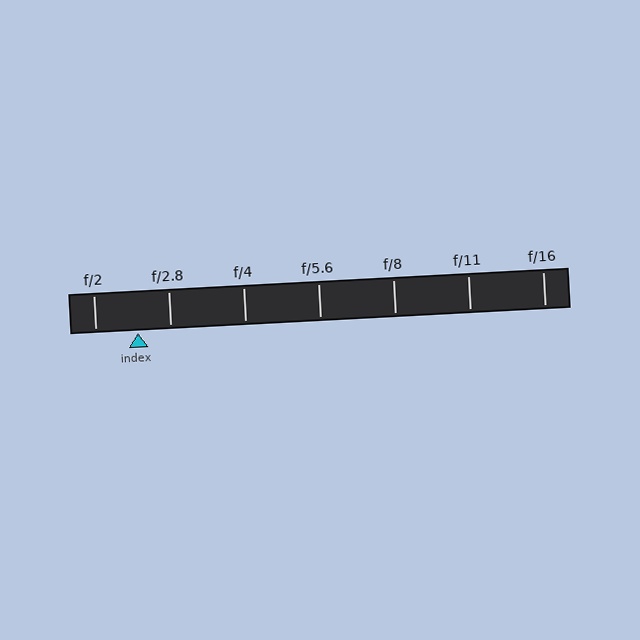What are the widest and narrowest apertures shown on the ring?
The widest aperture shown is f/2 and the narrowest is f/16.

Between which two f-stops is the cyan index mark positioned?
The index mark is between f/2 and f/2.8.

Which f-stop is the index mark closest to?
The index mark is closest to f/2.8.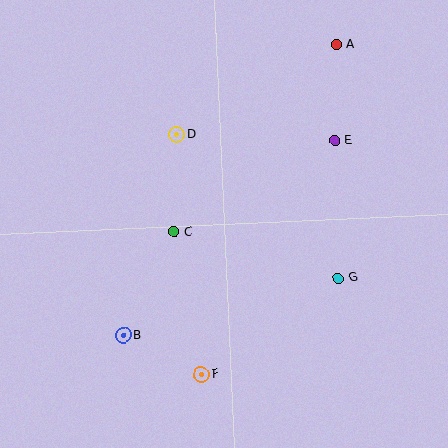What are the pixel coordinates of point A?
Point A is at (336, 45).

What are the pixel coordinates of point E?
Point E is at (335, 141).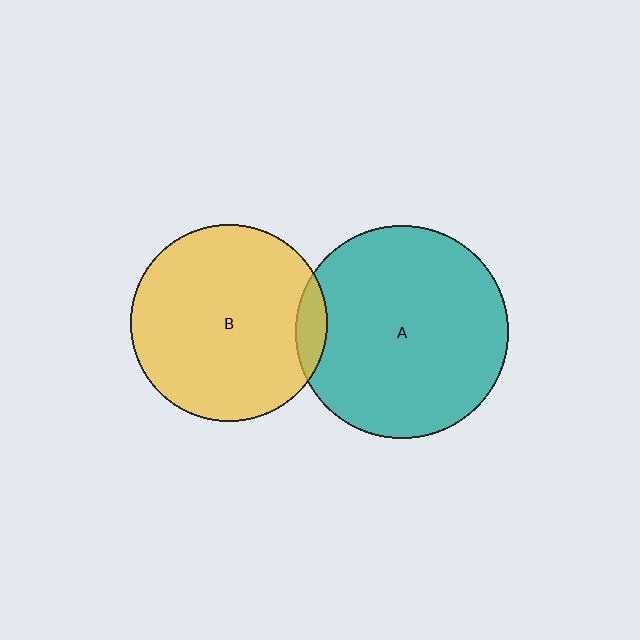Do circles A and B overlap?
Yes.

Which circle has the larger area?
Circle A (teal).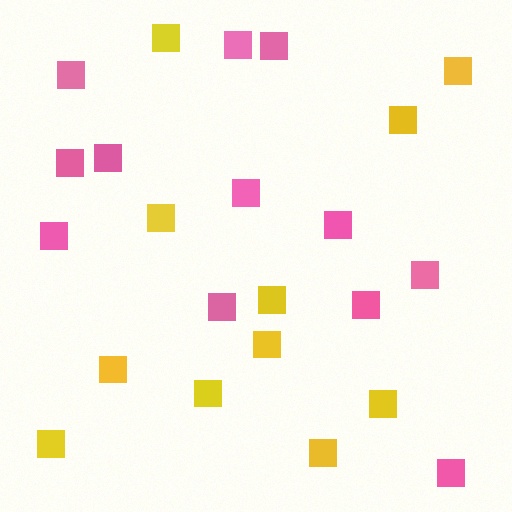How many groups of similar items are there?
There are 2 groups: one group of yellow squares (11) and one group of pink squares (12).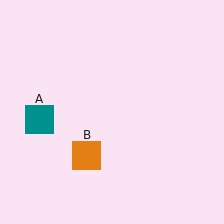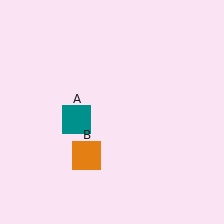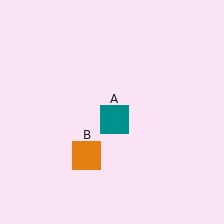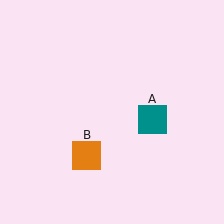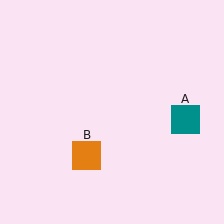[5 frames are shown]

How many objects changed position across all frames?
1 object changed position: teal square (object A).